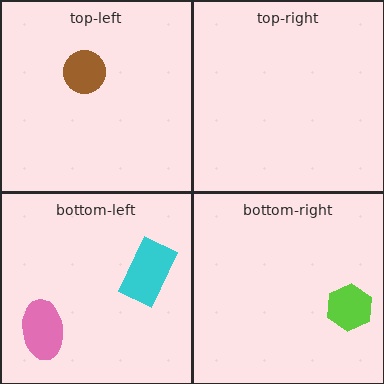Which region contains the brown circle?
The top-left region.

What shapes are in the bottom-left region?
The cyan rectangle, the pink ellipse.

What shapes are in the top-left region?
The brown circle.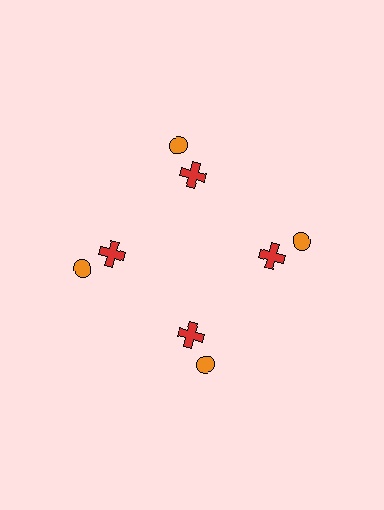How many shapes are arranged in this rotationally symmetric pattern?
There are 8 shapes, arranged in 4 groups of 2.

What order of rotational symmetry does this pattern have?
This pattern has 4-fold rotational symmetry.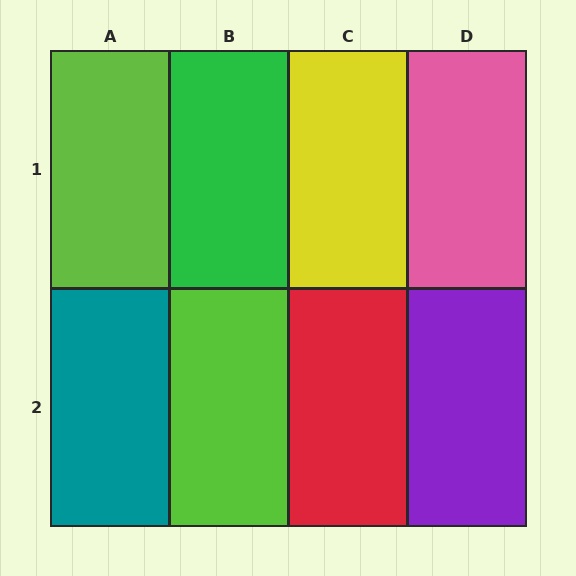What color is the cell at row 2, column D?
Purple.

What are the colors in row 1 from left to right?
Lime, green, yellow, pink.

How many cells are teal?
1 cell is teal.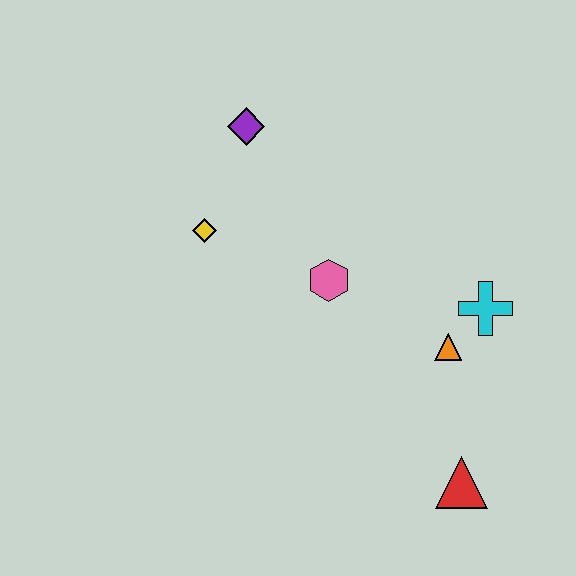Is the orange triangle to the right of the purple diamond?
Yes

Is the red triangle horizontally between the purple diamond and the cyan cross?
Yes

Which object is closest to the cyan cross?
The orange triangle is closest to the cyan cross.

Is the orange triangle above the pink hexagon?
No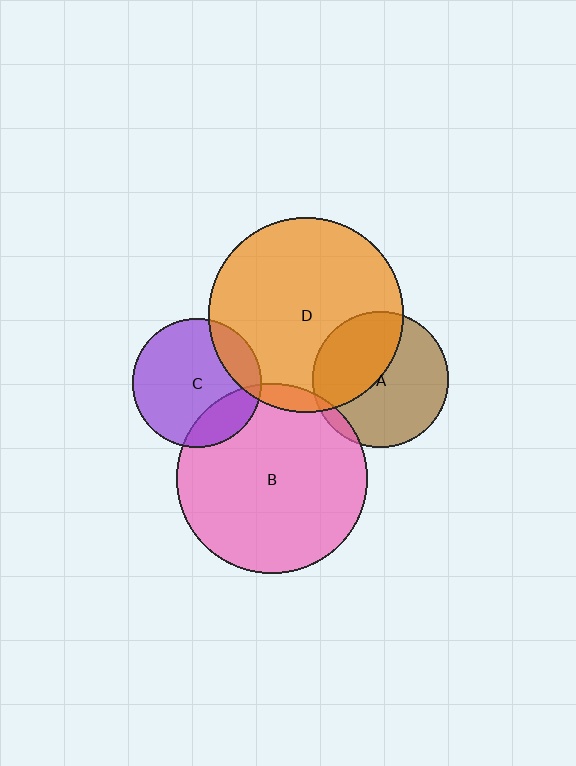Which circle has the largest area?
Circle D (orange).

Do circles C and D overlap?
Yes.